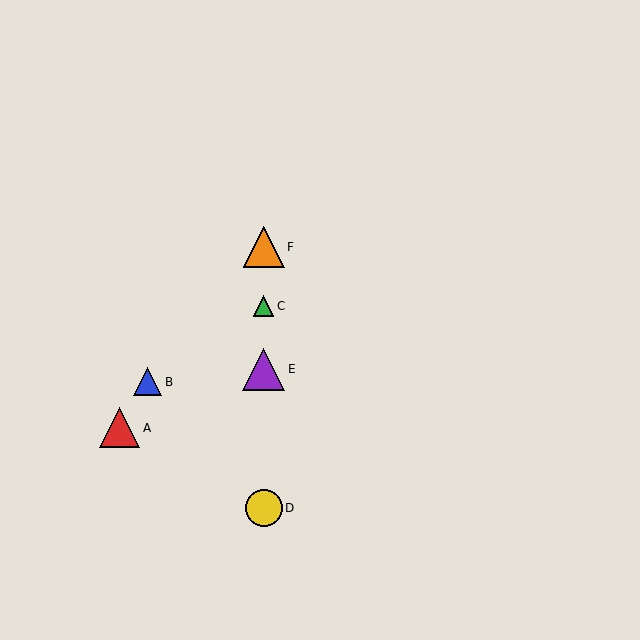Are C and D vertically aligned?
Yes, both are at x≈264.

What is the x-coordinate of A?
Object A is at x≈120.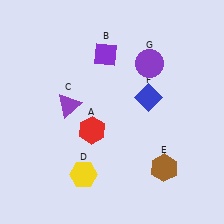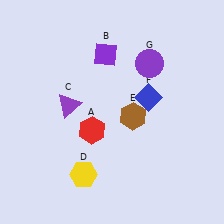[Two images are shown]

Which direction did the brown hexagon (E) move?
The brown hexagon (E) moved up.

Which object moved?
The brown hexagon (E) moved up.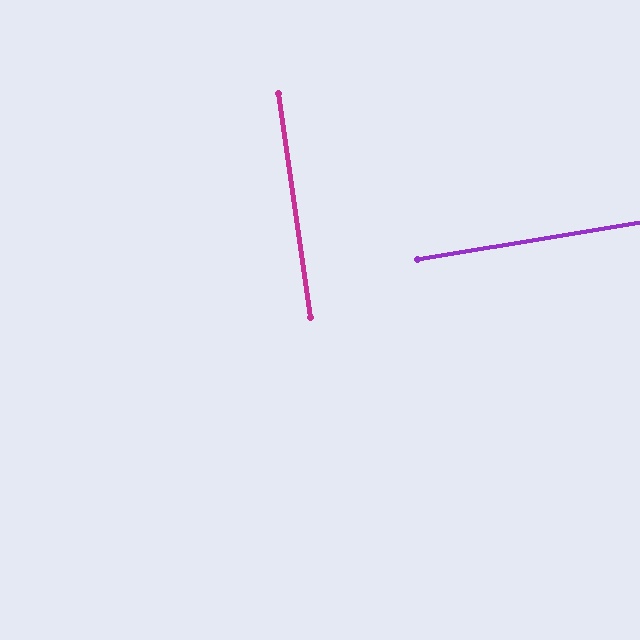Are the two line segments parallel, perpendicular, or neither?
Perpendicular — they meet at approximately 89°.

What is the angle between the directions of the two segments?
Approximately 89 degrees.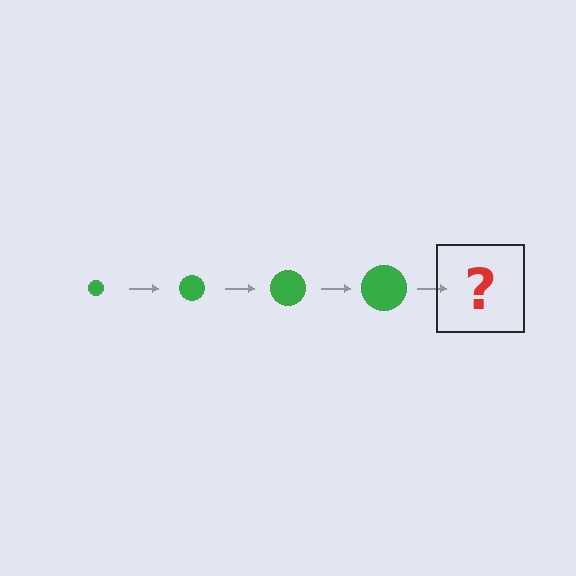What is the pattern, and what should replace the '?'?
The pattern is that the circle gets progressively larger each step. The '?' should be a green circle, larger than the previous one.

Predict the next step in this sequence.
The next step is a green circle, larger than the previous one.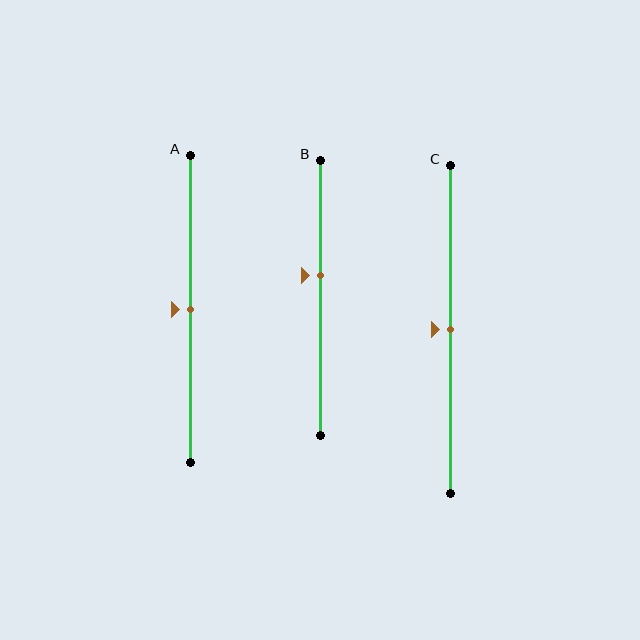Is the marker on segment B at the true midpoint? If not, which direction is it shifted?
No, the marker on segment B is shifted upward by about 8% of the segment length.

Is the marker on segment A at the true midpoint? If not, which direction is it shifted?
Yes, the marker on segment A is at the true midpoint.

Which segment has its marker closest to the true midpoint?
Segment A has its marker closest to the true midpoint.